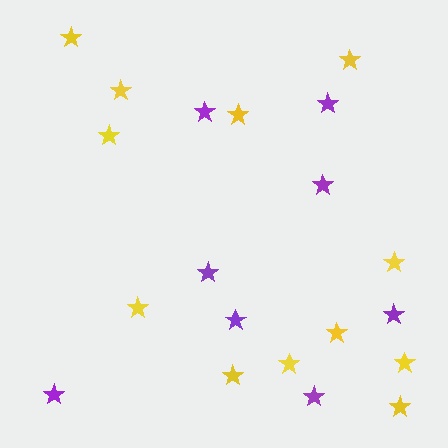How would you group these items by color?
There are 2 groups: one group of purple stars (8) and one group of yellow stars (12).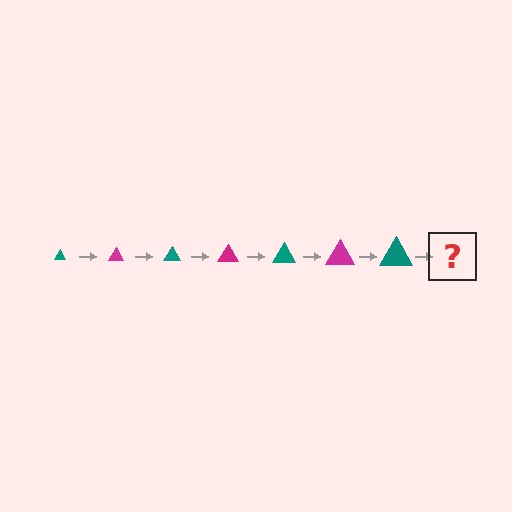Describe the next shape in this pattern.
It should be a magenta triangle, larger than the previous one.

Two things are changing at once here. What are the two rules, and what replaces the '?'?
The two rules are that the triangle grows larger each step and the color cycles through teal and magenta. The '?' should be a magenta triangle, larger than the previous one.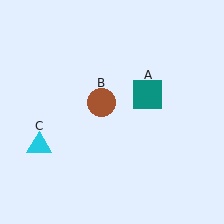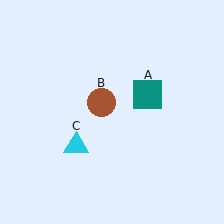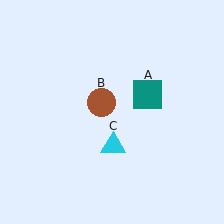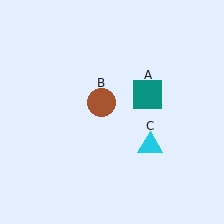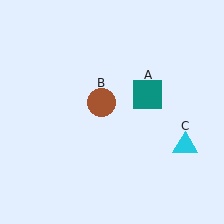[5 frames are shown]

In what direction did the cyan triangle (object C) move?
The cyan triangle (object C) moved right.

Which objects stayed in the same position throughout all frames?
Teal square (object A) and brown circle (object B) remained stationary.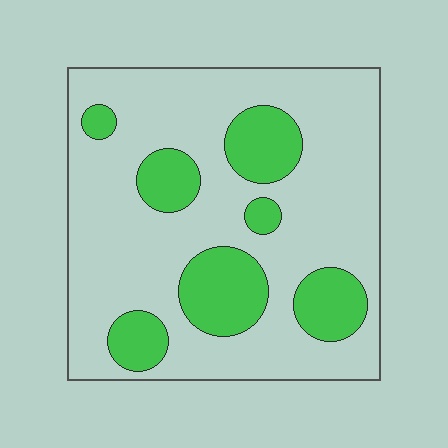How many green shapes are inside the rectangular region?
7.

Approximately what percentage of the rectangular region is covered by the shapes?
Approximately 25%.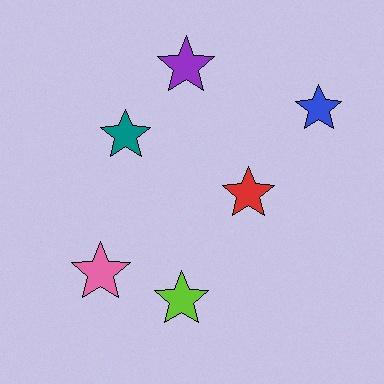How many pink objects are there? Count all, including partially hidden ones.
There is 1 pink object.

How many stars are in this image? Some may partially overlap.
There are 6 stars.